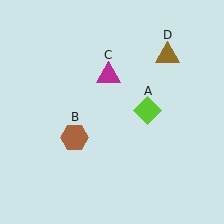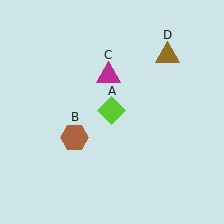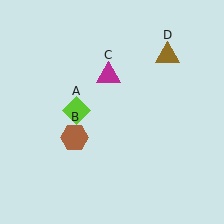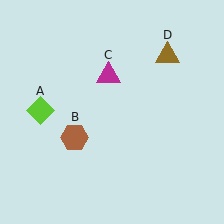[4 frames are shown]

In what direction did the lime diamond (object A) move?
The lime diamond (object A) moved left.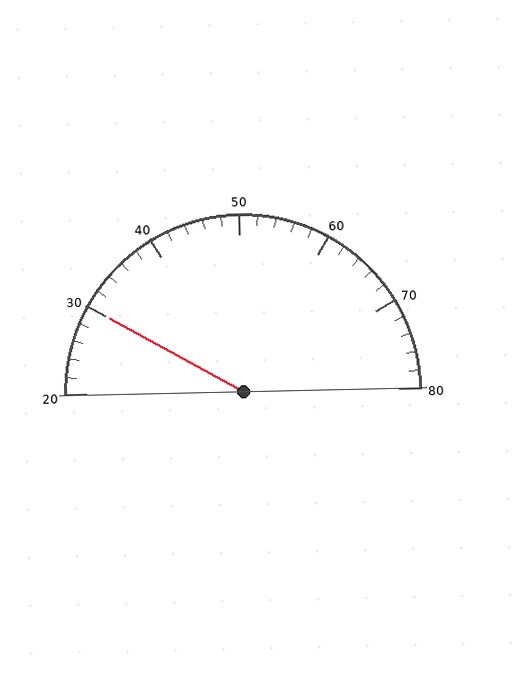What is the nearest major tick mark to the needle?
The nearest major tick mark is 30.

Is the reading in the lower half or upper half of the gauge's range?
The reading is in the lower half of the range (20 to 80).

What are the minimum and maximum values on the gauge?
The gauge ranges from 20 to 80.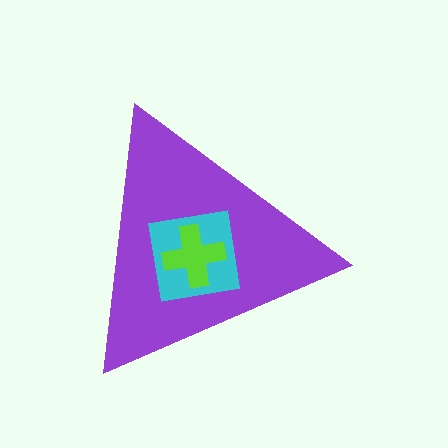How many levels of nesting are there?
3.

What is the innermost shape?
The lime cross.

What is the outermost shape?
The purple triangle.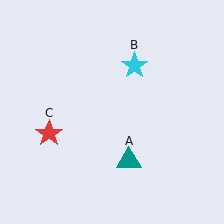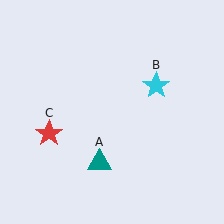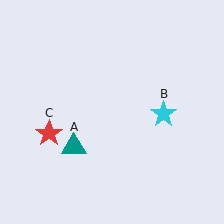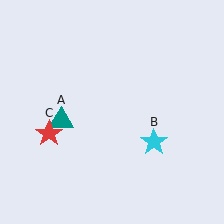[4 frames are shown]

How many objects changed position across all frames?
2 objects changed position: teal triangle (object A), cyan star (object B).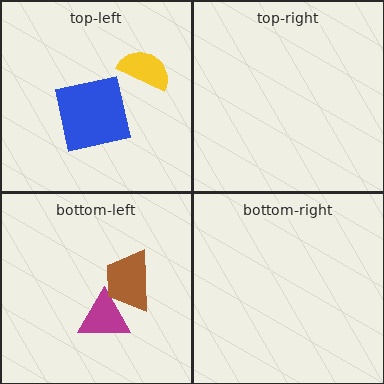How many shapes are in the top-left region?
2.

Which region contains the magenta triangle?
The bottom-left region.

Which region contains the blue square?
The top-left region.